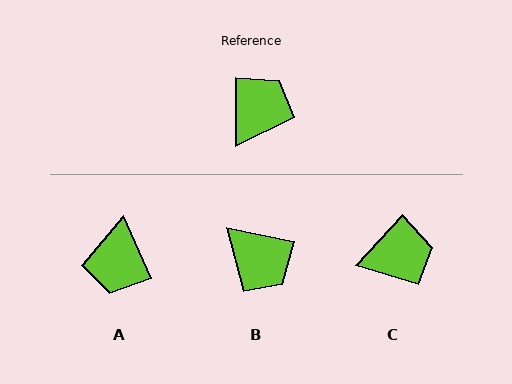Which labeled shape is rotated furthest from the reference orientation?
A, about 157 degrees away.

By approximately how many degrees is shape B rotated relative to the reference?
Approximately 102 degrees clockwise.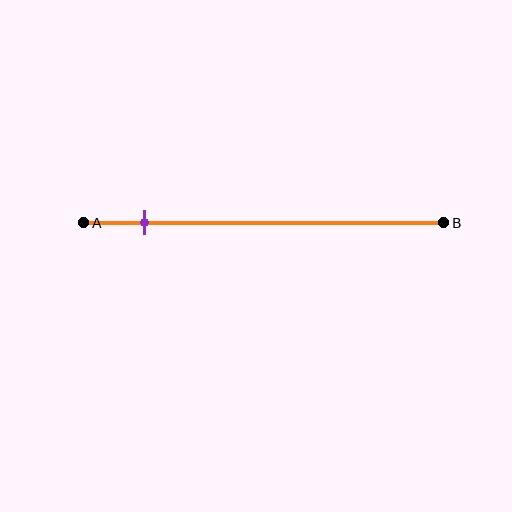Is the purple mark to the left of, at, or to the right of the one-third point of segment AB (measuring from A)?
The purple mark is to the left of the one-third point of segment AB.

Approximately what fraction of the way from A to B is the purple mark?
The purple mark is approximately 15% of the way from A to B.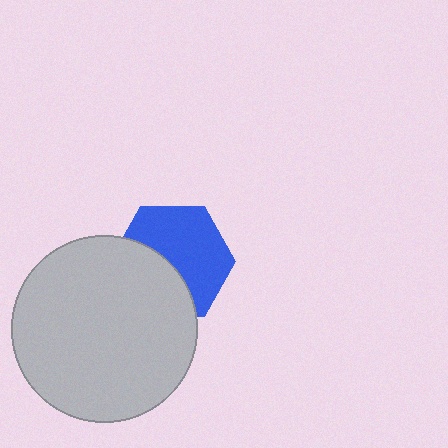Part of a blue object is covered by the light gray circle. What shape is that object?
It is a hexagon.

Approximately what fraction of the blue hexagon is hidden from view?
Roughly 41% of the blue hexagon is hidden behind the light gray circle.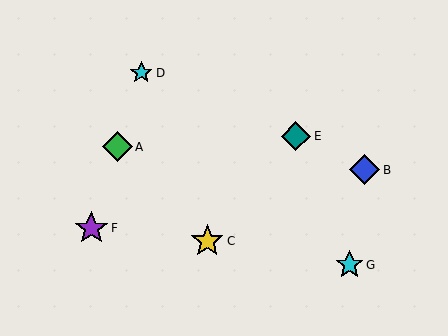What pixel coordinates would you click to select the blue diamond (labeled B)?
Click at (365, 170) to select the blue diamond B.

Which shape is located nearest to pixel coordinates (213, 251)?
The yellow star (labeled C) at (207, 241) is nearest to that location.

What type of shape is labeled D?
Shape D is a cyan star.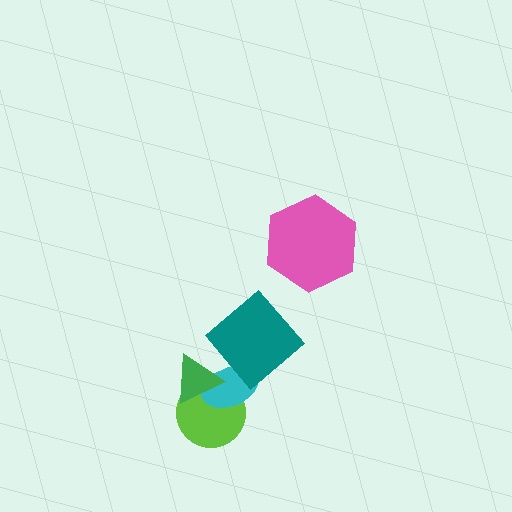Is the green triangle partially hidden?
Yes, it is partially covered by another shape.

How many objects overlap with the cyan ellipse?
3 objects overlap with the cyan ellipse.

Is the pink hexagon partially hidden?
No, no other shape covers it.